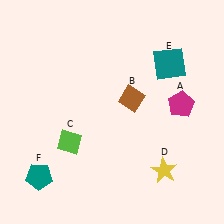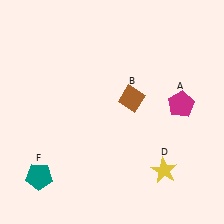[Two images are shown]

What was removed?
The lime diamond (C), the teal square (E) were removed in Image 2.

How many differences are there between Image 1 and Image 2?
There are 2 differences between the two images.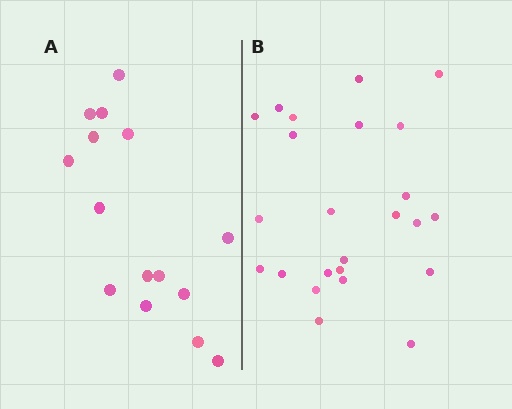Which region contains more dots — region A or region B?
Region B (the right region) has more dots.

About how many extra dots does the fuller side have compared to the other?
Region B has roughly 8 or so more dots than region A.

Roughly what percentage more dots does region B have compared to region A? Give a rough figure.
About 60% more.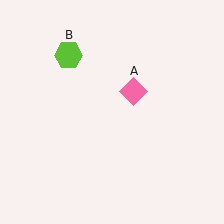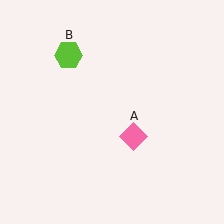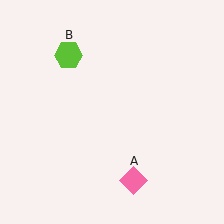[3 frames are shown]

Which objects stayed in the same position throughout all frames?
Lime hexagon (object B) remained stationary.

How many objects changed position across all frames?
1 object changed position: pink diamond (object A).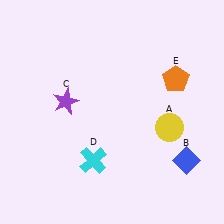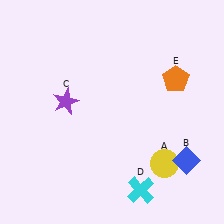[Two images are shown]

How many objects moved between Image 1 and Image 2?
2 objects moved between the two images.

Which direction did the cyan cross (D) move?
The cyan cross (D) moved right.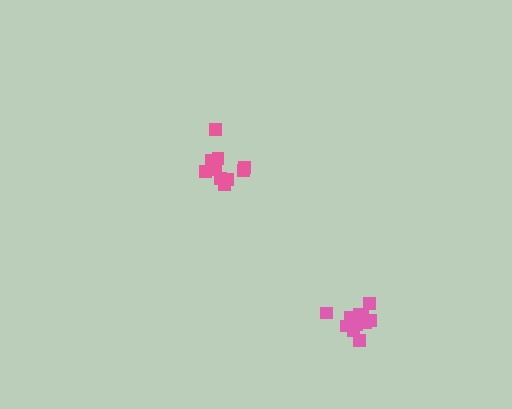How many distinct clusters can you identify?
There are 2 distinct clusters.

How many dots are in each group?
Group 1: 14 dots, Group 2: 11 dots (25 total).